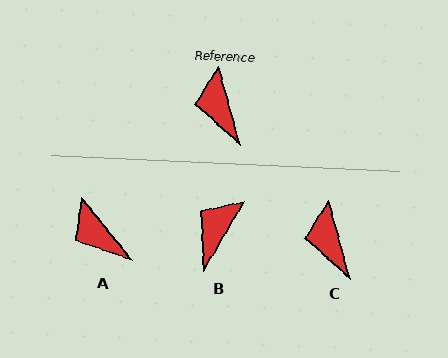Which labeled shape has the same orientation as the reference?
C.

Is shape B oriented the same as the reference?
No, it is off by about 46 degrees.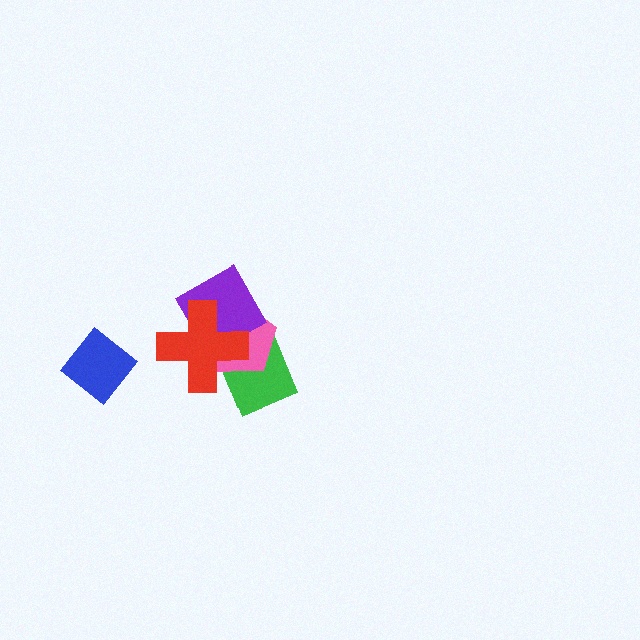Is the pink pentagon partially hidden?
Yes, it is partially covered by another shape.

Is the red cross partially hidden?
No, no other shape covers it.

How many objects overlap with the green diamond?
2 objects overlap with the green diamond.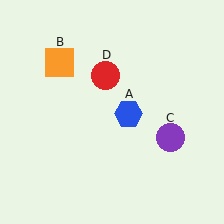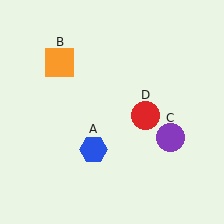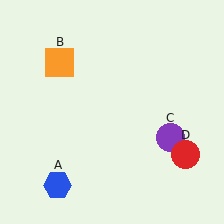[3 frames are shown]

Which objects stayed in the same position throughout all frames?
Orange square (object B) and purple circle (object C) remained stationary.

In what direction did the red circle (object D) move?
The red circle (object D) moved down and to the right.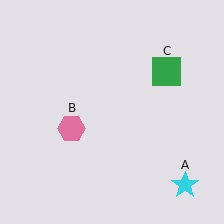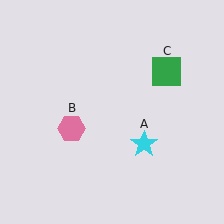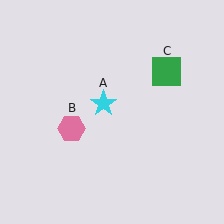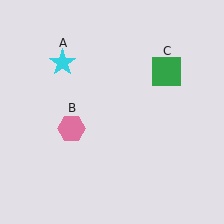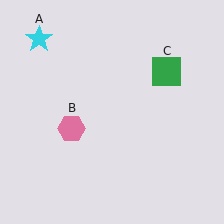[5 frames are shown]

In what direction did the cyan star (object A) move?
The cyan star (object A) moved up and to the left.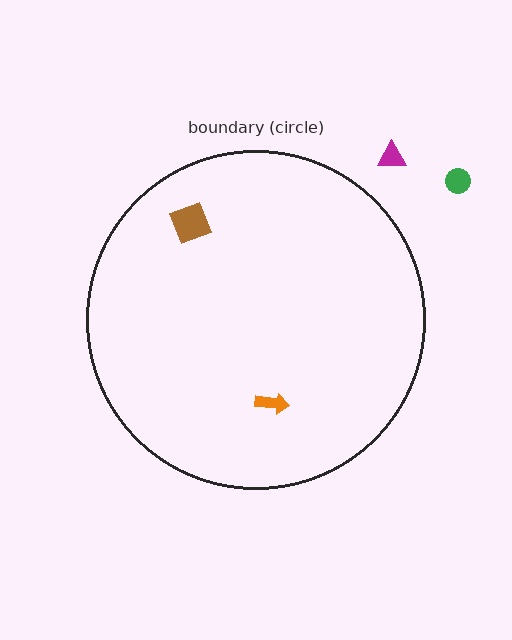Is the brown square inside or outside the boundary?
Inside.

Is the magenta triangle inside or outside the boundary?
Outside.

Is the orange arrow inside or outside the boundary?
Inside.